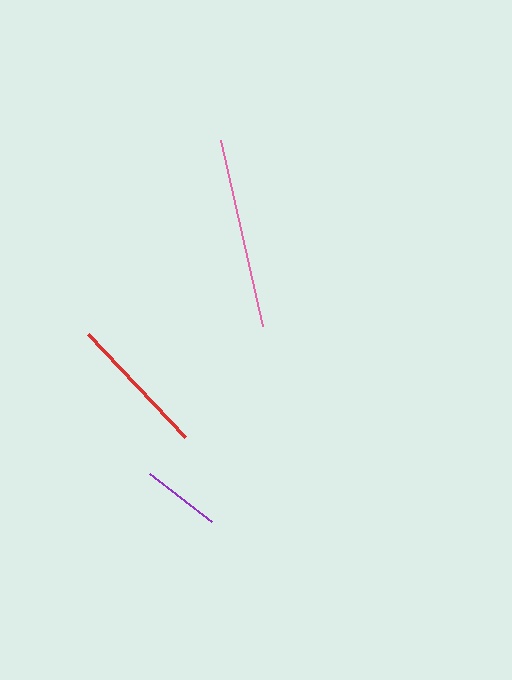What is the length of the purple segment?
The purple segment is approximately 79 pixels long.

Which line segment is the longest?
The pink line is the longest at approximately 190 pixels.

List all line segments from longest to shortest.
From longest to shortest: pink, red, purple.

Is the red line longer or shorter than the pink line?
The pink line is longer than the red line.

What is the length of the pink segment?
The pink segment is approximately 190 pixels long.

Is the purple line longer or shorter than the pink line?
The pink line is longer than the purple line.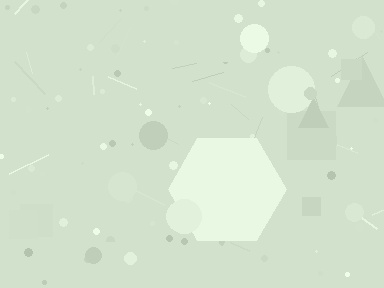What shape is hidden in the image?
A hexagon is hidden in the image.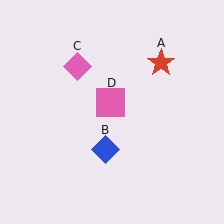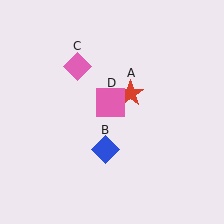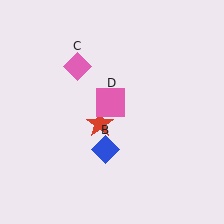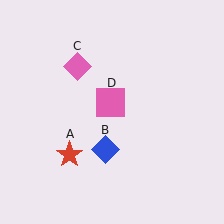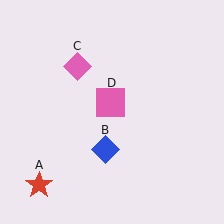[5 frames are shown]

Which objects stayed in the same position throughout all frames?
Blue diamond (object B) and pink diamond (object C) and pink square (object D) remained stationary.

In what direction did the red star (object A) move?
The red star (object A) moved down and to the left.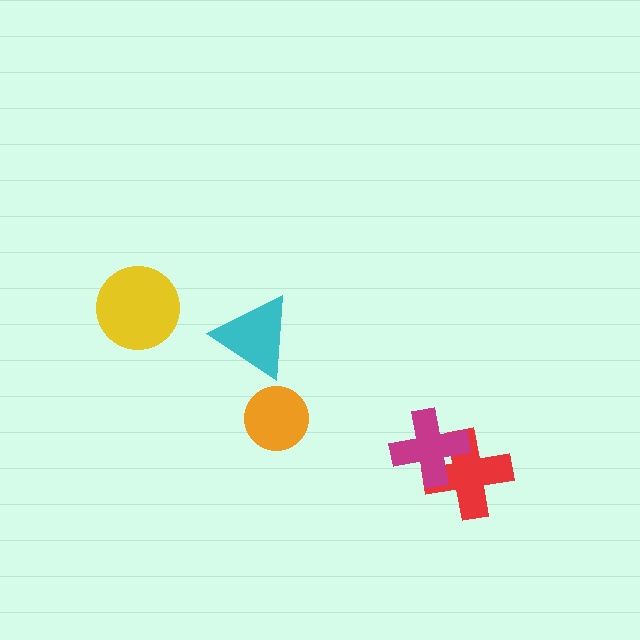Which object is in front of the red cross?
The magenta cross is in front of the red cross.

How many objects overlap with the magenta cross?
1 object overlaps with the magenta cross.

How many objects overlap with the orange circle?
0 objects overlap with the orange circle.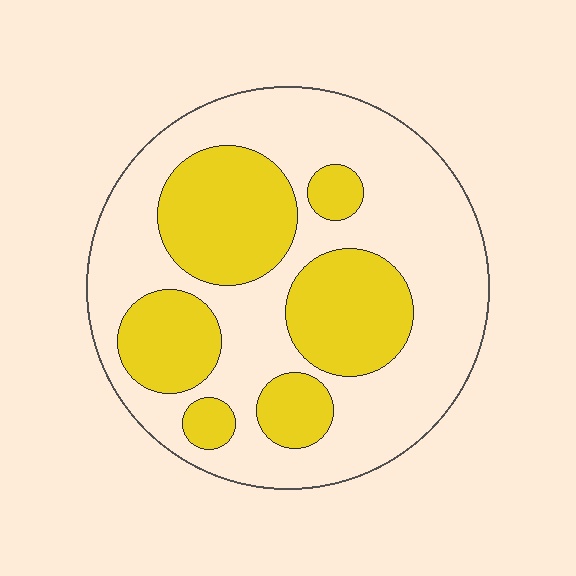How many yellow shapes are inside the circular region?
6.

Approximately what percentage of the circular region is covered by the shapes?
Approximately 35%.